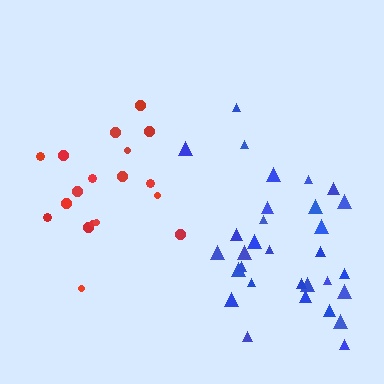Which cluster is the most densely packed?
Blue.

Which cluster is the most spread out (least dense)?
Red.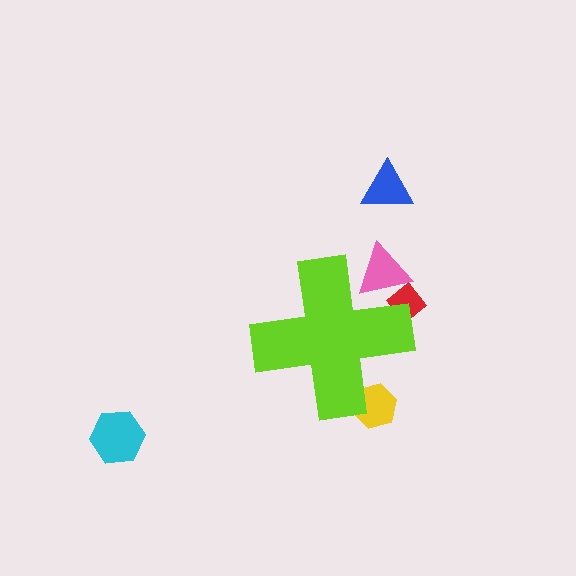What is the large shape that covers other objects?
A lime cross.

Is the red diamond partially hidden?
Yes, the red diamond is partially hidden behind the lime cross.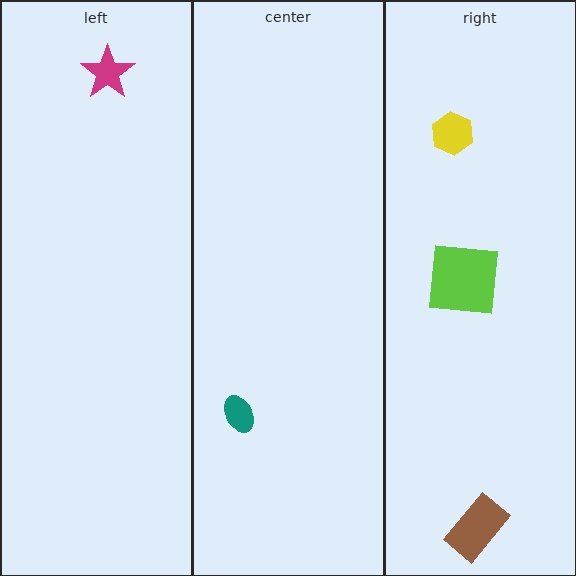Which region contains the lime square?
The right region.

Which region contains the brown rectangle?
The right region.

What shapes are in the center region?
The teal ellipse.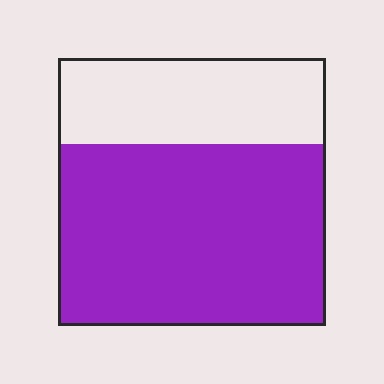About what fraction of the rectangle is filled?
About two thirds (2/3).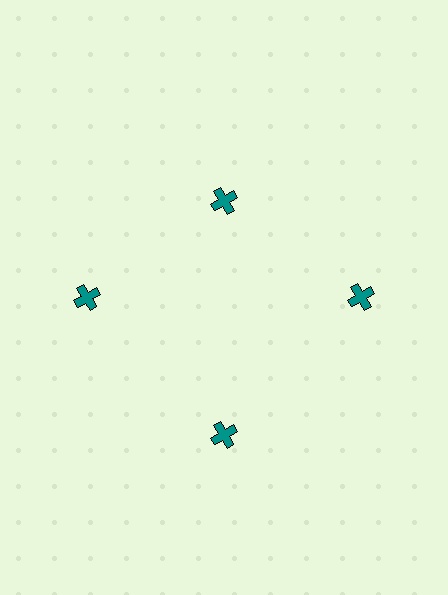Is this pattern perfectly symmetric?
No. The 4 teal crosses are arranged in a ring, but one element near the 12 o'clock position is pulled inward toward the center, breaking the 4-fold rotational symmetry.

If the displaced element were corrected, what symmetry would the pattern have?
It would have 4-fold rotational symmetry — the pattern would map onto itself every 90 degrees.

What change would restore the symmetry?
The symmetry would be restored by moving it outward, back onto the ring so that all 4 crosses sit at equal angles and equal distance from the center.